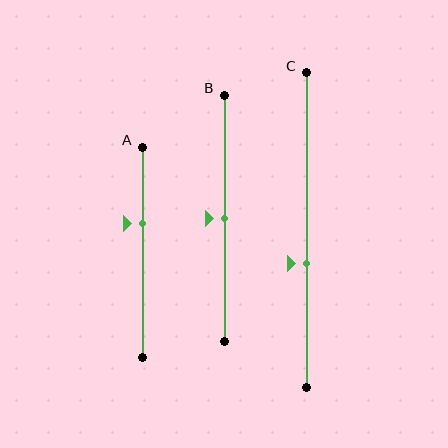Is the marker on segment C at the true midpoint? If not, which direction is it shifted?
No, the marker on segment C is shifted downward by about 11% of the segment length.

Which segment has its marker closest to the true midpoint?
Segment B has its marker closest to the true midpoint.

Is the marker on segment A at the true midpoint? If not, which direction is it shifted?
No, the marker on segment A is shifted upward by about 14% of the segment length.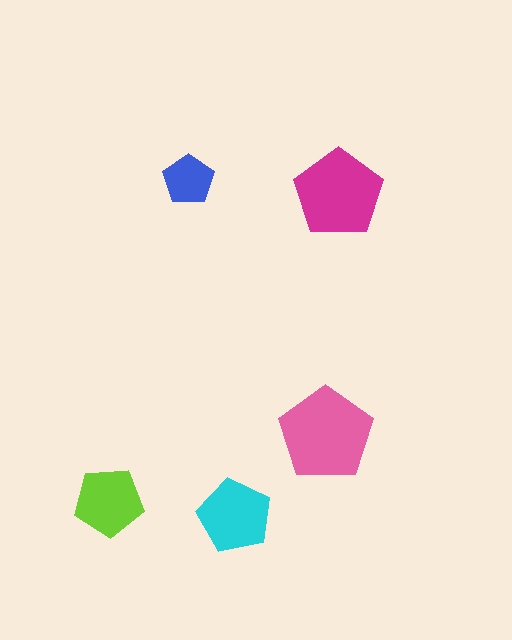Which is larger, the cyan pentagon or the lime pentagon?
The cyan one.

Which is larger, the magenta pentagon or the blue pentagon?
The magenta one.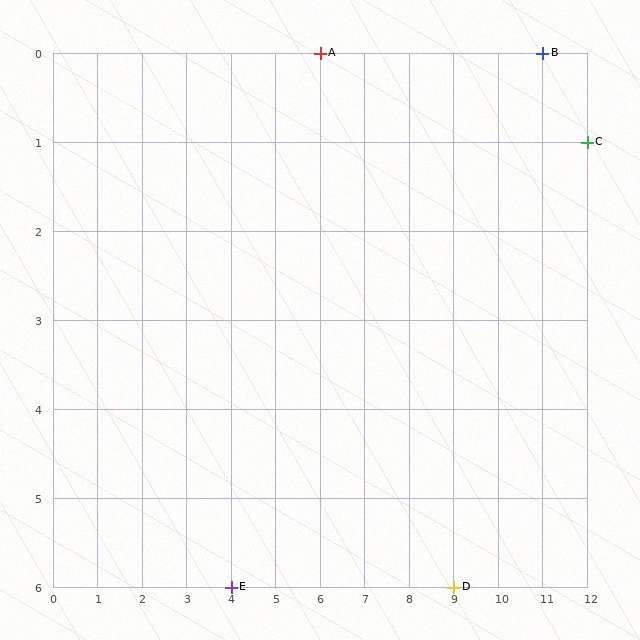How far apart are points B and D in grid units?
Points B and D are 2 columns and 6 rows apart (about 6.3 grid units diagonally).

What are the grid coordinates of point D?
Point D is at grid coordinates (9, 6).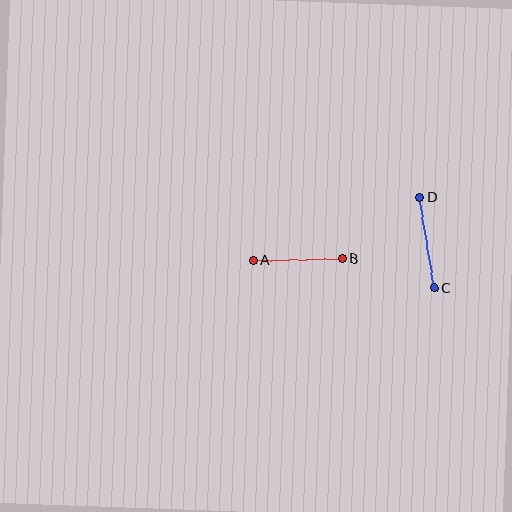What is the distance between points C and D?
The distance is approximately 92 pixels.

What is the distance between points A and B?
The distance is approximately 89 pixels.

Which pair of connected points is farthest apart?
Points C and D are farthest apart.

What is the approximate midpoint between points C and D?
The midpoint is at approximately (427, 242) pixels.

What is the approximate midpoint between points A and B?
The midpoint is at approximately (298, 259) pixels.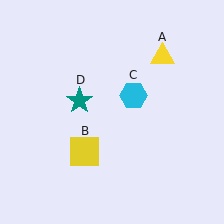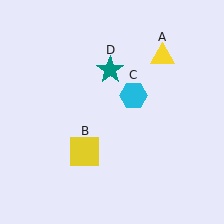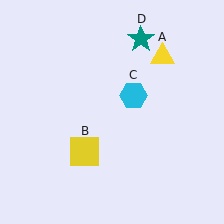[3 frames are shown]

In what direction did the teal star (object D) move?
The teal star (object D) moved up and to the right.